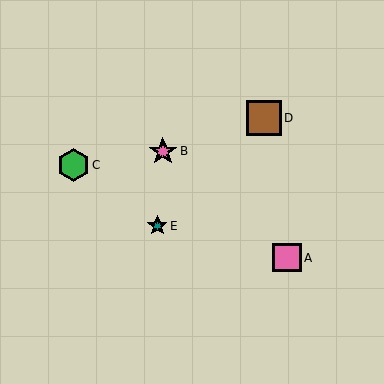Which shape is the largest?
The brown square (labeled D) is the largest.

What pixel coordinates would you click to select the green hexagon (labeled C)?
Click at (73, 165) to select the green hexagon C.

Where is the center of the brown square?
The center of the brown square is at (264, 118).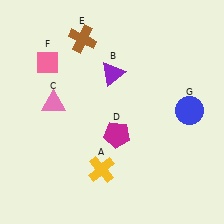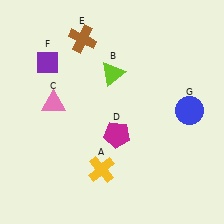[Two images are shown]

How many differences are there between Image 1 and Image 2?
There are 2 differences between the two images.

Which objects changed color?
B changed from purple to lime. F changed from pink to purple.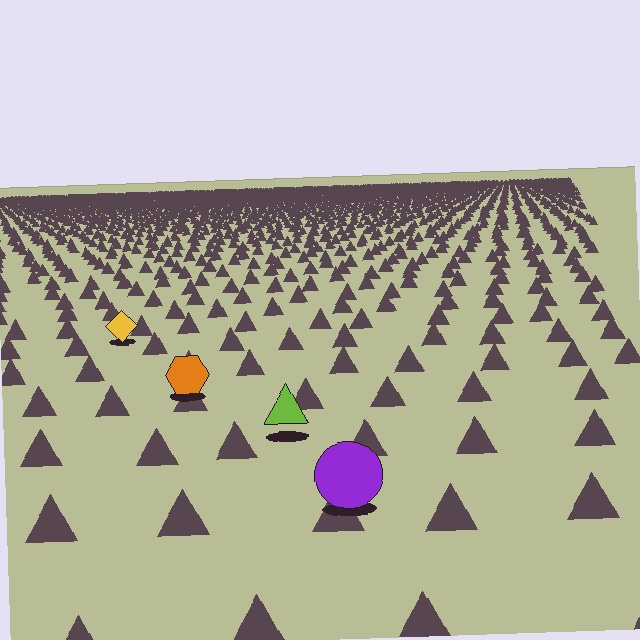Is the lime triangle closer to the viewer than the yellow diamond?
Yes. The lime triangle is closer — you can tell from the texture gradient: the ground texture is coarser near it.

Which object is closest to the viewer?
The purple circle is closest. The texture marks near it are larger and more spread out.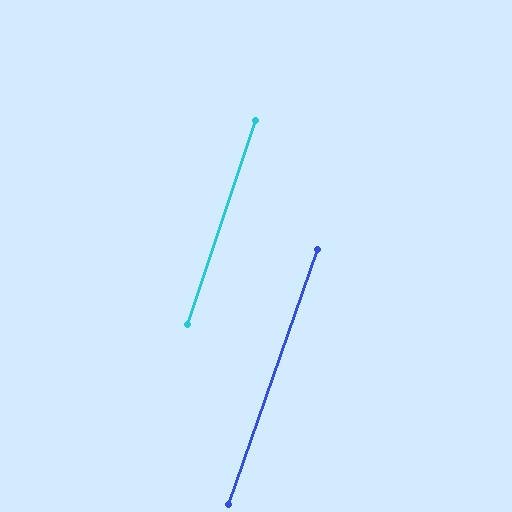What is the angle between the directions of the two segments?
Approximately 1 degree.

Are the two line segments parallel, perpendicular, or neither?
Parallel — their directions differ by only 0.7°.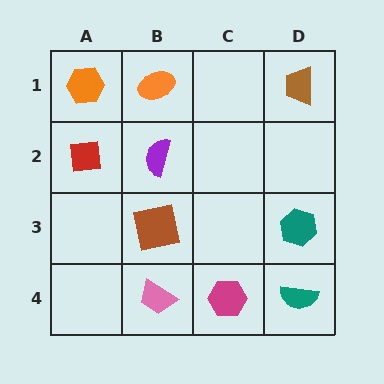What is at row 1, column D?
A brown trapezoid.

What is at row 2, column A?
A red square.